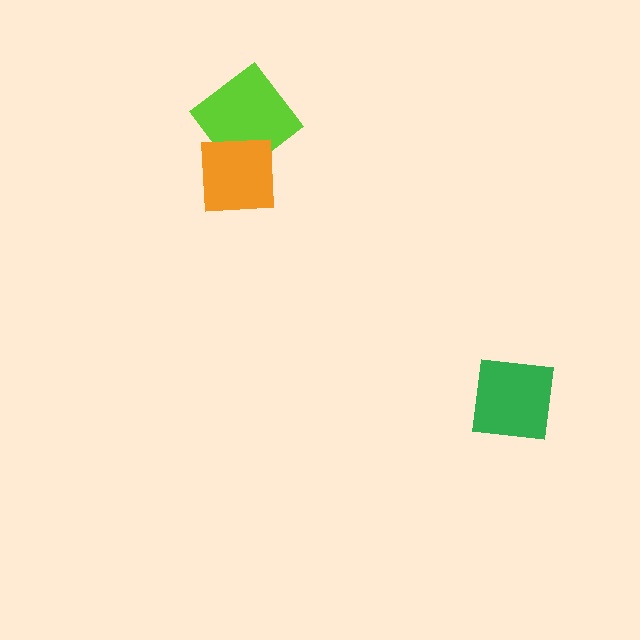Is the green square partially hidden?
No, no other shape covers it.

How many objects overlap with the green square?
0 objects overlap with the green square.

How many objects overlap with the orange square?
1 object overlaps with the orange square.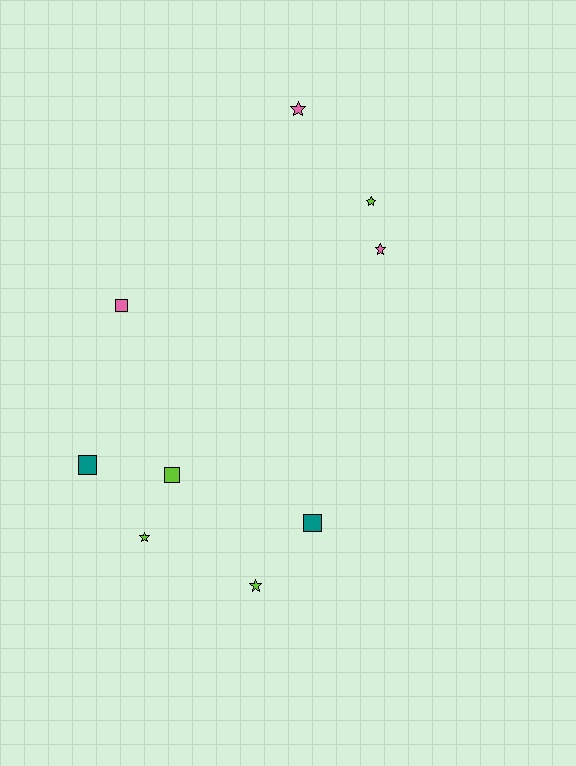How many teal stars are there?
There are no teal stars.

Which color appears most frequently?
Lime, with 4 objects.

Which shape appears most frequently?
Star, with 5 objects.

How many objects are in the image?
There are 9 objects.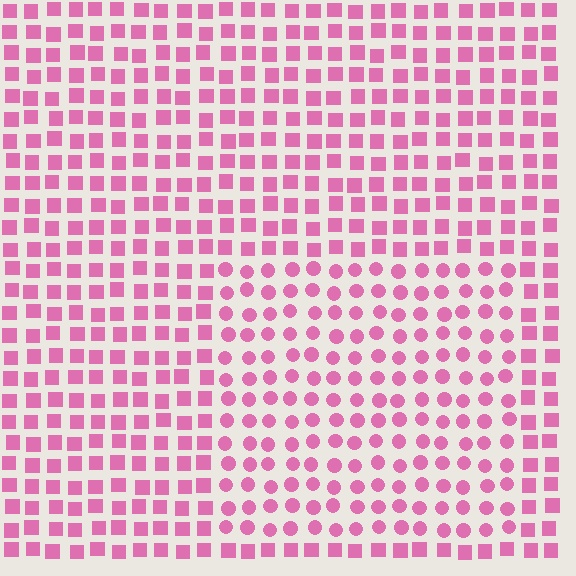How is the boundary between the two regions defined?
The boundary is defined by a change in element shape: circles inside vs. squares outside. All elements share the same color and spacing.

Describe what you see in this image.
The image is filled with small pink elements arranged in a uniform grid. A rectangle-shaped region contains circles, while the surrounding area contains squares. The boundary is defined purely by the change in element shape.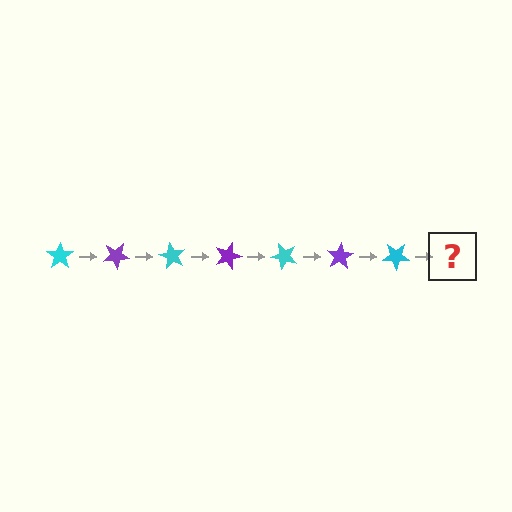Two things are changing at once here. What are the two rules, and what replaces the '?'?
The two rules are that it rotates 30 degrees each step and the color cycles through cyan and purple. The '?' should be a purple star, rotated 210 degrees from the start.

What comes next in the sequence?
The next element should be a purple star, rotated 210 degrees from the start.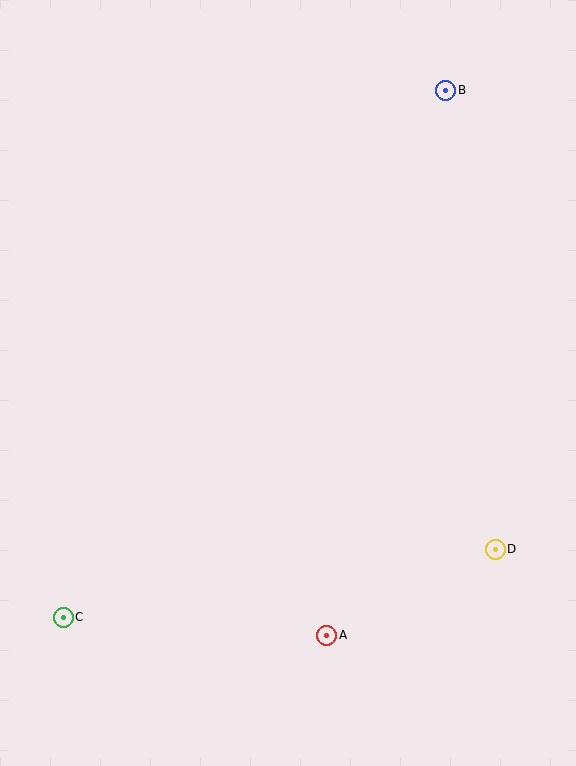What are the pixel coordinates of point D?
Point D is at (495, 549).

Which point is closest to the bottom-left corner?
Point C is closest to the bottom-left corner.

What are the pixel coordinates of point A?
Point A is at (327, 635).